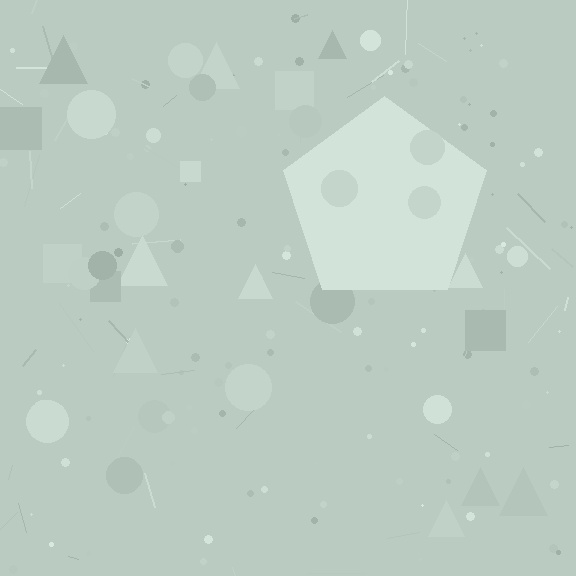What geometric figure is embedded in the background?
A pentagon is embedded in the background.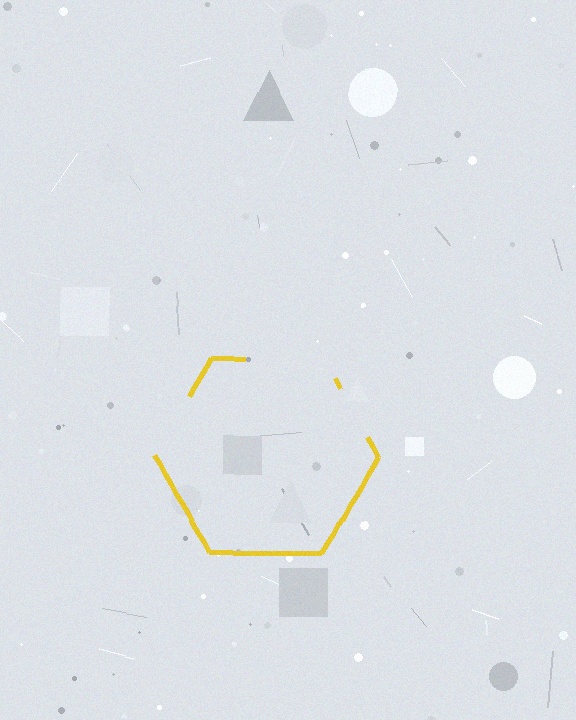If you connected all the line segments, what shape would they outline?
They would outline a hexagon.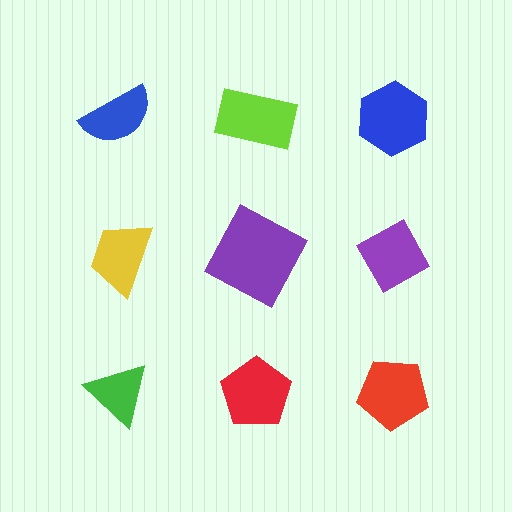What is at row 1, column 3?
A blue hexagon.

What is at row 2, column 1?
A yellow trapezoid.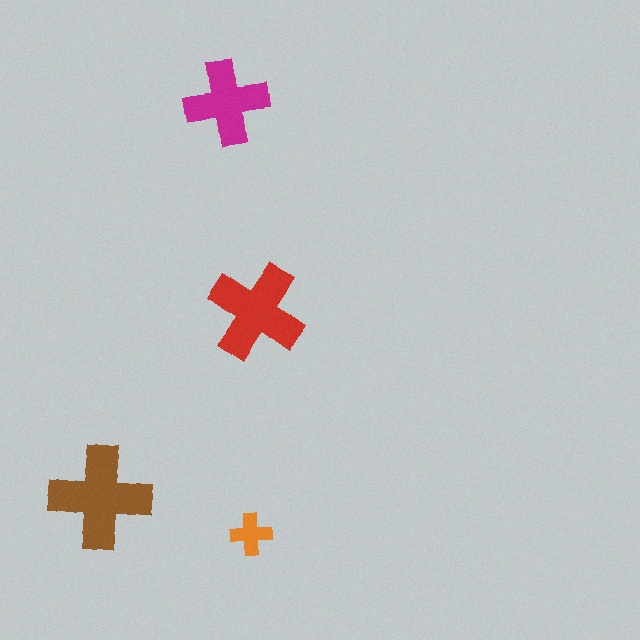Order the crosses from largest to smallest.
the brown one, the red one, the magenta one, the orange one.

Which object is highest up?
The magenta cross is topmost.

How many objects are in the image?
There are 4 objects in the image.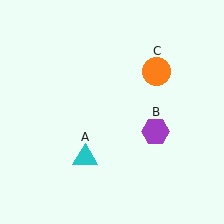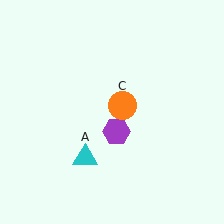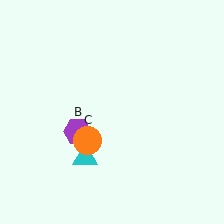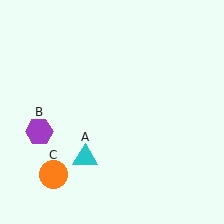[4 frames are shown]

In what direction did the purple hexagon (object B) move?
The purple hexagon (object B) moved left.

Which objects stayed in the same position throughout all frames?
Cyan triangle (object A) remained stationary.